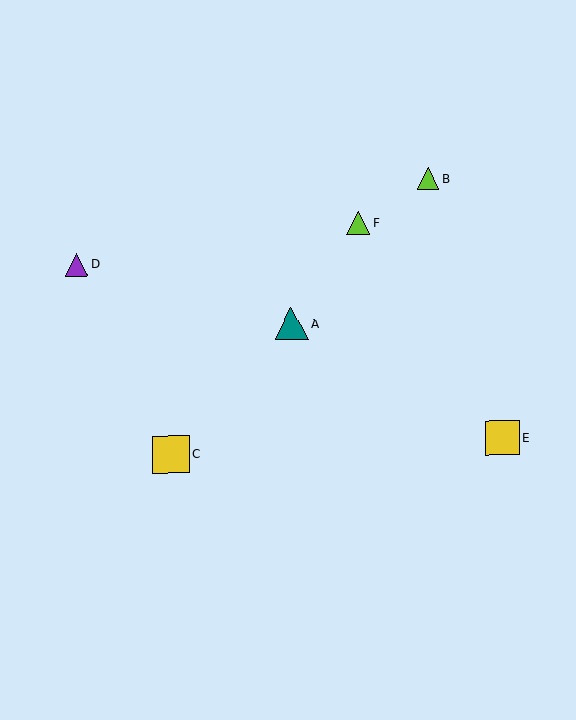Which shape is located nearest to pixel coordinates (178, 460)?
The yellow square (labeled C) at (171, 454) is nearest to that location.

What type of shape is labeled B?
Shape B is a lime triangle.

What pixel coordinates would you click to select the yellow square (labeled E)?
Click at (502, 438) to select the yellow square E.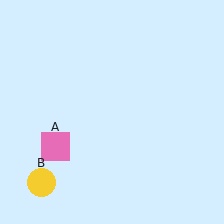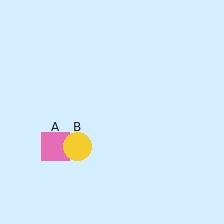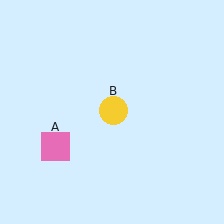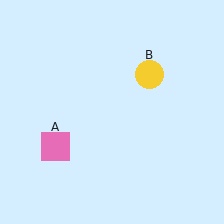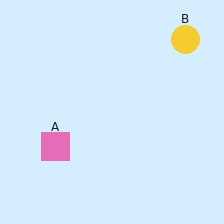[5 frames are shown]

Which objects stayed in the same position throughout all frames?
Pink square (object A) remained stationary.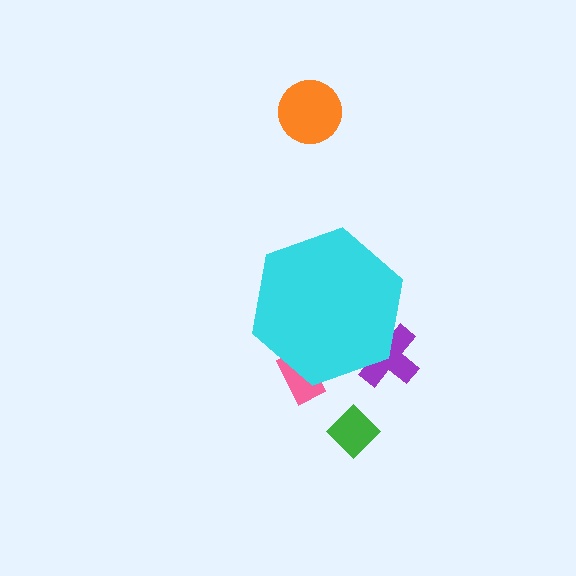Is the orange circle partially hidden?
No, the orange circle is fully visible.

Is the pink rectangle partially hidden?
Yes, the pink rectangle is partially hidden behind the cyan hexagon.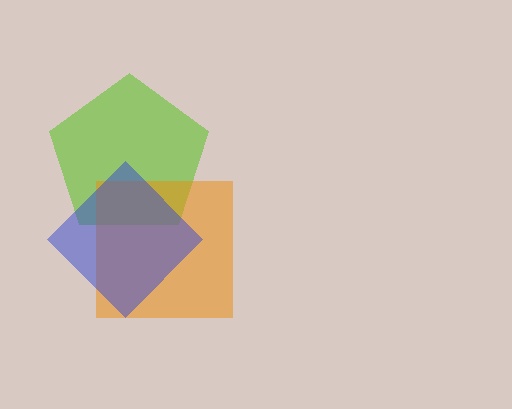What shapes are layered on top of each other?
The layered shapes are: a lime pentagon, an orange square, a blue diamond.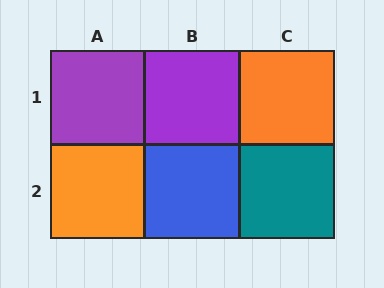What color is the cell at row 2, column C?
Teal.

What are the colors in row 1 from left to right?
Purple, purple, orange.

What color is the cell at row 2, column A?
Orange.